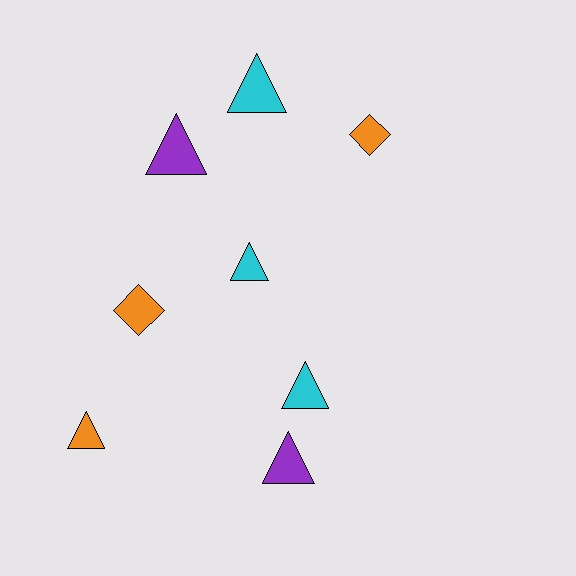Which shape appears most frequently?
Triangle, with 6 objects.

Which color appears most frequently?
Cyan, with 3 objects.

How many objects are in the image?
There are 8 objects.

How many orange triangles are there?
There is 1 orange triangle.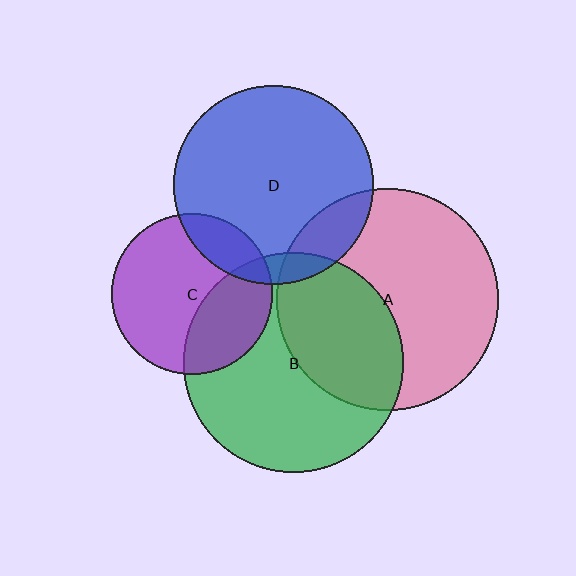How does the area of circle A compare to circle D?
Approximately 1.2 times.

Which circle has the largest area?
Circle A (pink).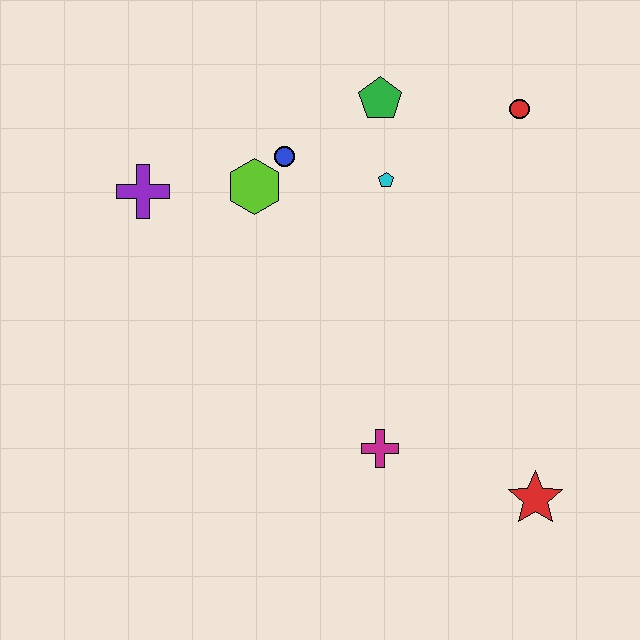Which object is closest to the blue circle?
The lime hexagon is closest to the blue circle.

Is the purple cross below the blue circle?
Yes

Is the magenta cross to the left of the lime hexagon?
No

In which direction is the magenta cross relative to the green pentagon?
The magenta cross is below the green pentagon.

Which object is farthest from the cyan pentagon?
The red star is farthest from the cyan pentagon.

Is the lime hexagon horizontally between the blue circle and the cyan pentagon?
No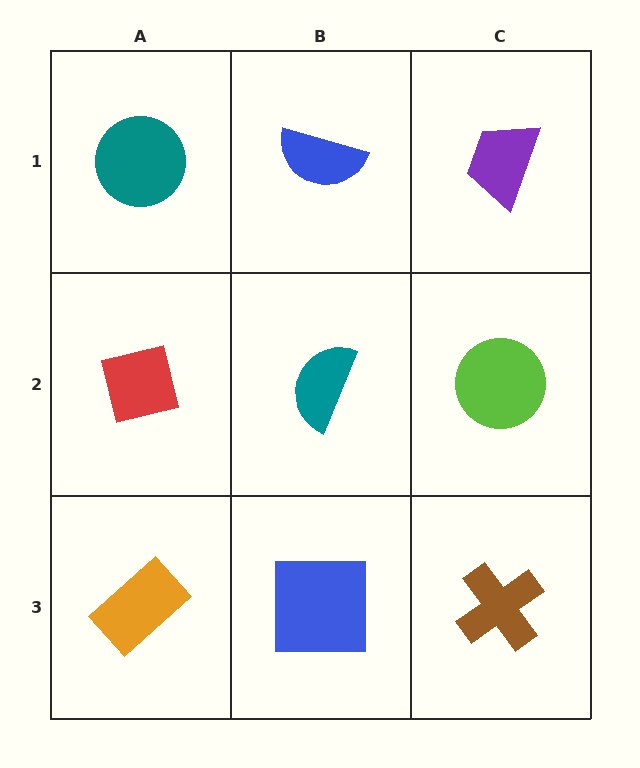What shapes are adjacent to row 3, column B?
A teal semicircle (row 2, column B), an orange rectangle (row 3, column A), a brown cross (row 3, column C).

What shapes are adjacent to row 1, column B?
A teal semicircle (row 2, column B), a teal circle (row 1, column A), a purple trapezoid (row 1, column C).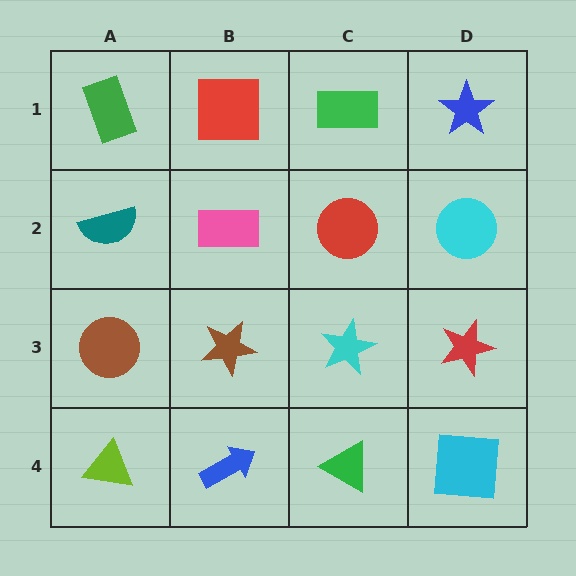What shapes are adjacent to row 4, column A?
A brown circle (row 3, column A), a blue arrow (row 4, column B).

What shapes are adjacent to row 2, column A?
A green rectangle (row 1, column A), a brown circle (row 3, column A), a pink rectangle (row 2, column B).